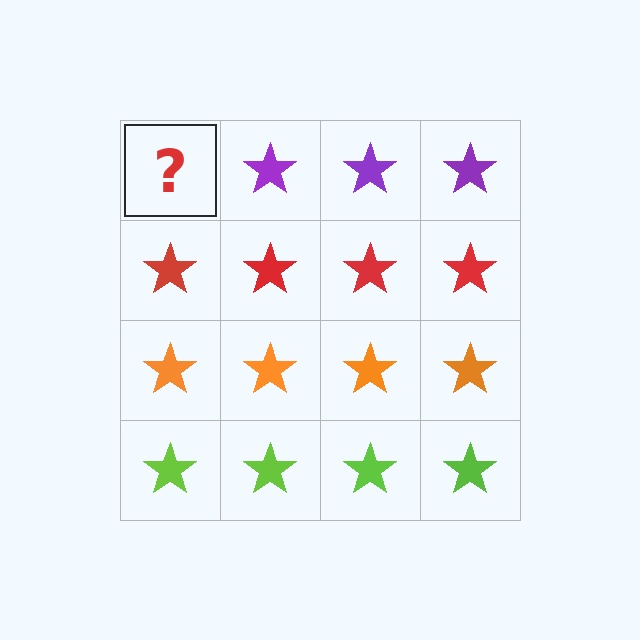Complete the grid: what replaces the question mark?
The question mark should be replaced with a purple star.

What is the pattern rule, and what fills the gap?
The rule is that each row has a consistent color. The gap should be filled with a purple star.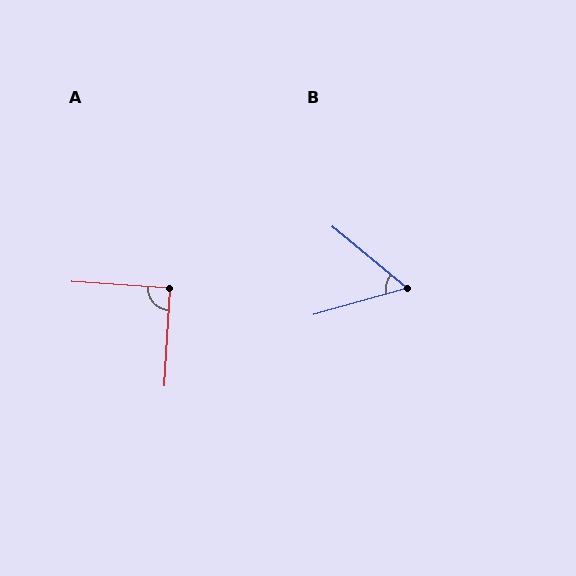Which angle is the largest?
A, at approximately 90 degrees.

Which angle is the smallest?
B, at approximately 56 degrees.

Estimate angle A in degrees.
Approximately 90 degrees.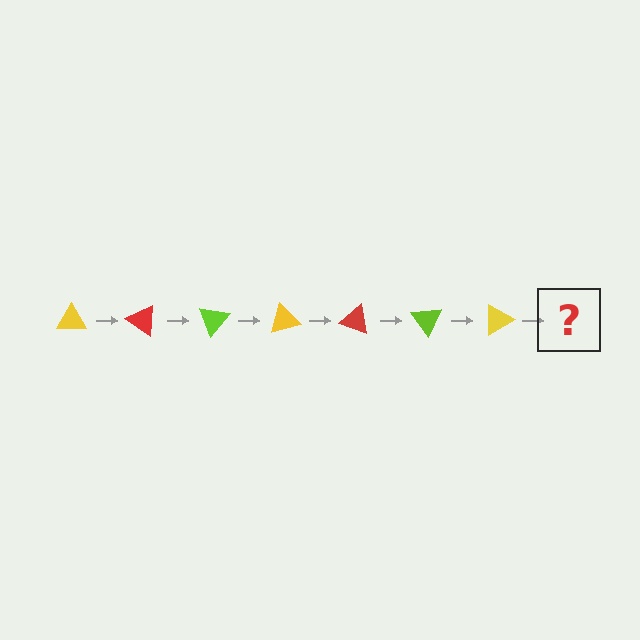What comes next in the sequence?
The next element should be a red triangle, rotated 245 degrees from the start.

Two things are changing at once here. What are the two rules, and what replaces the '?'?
The two rules are that it rotates 35 degrees each step and the color cycles through yellow, red, and lime. The '?' should be a red triangle, rotated 245 degrees from the start.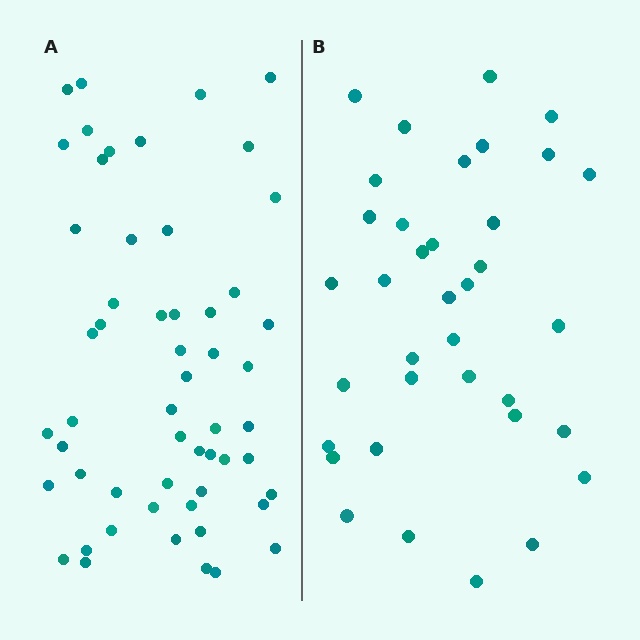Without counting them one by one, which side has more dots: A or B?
Region A (the left region) has more dots.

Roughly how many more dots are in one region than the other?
Region A has approximately 20 more dots than region B.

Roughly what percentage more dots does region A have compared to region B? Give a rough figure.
About 55% more.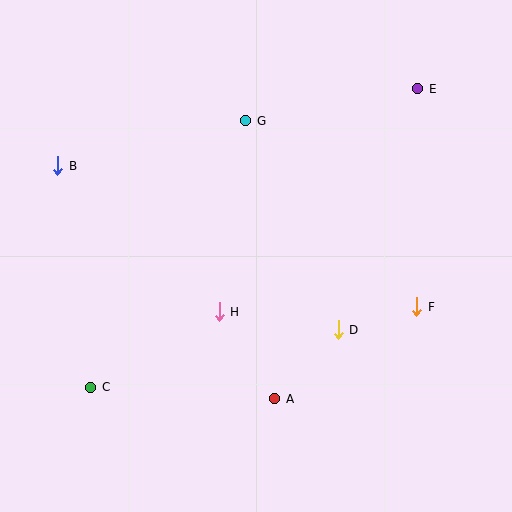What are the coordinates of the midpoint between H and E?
The midpoint between H and E is at (319, 200).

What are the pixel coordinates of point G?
Point G is at (246, 121).